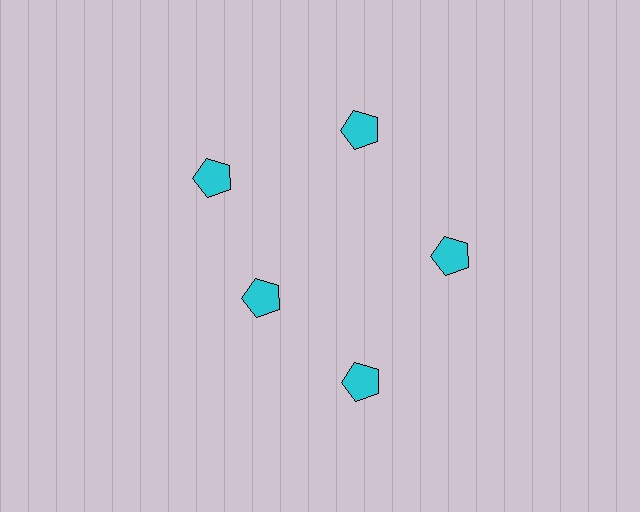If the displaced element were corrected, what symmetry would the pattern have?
It would have 5-fold rotational symmetry — the pattern would map onto itself every 72 degrees.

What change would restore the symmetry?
The symmetry would be restored by moving it outward, back onto the ring so that all 5 pentagons sit at equal angles and equal distance from the center.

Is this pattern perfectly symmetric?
No. The 5 cyan pentagons are arranged in a ring, but one element near the 8 o'clock position is pulled inward toward the center, breaking the 5-fold rotational symmetry.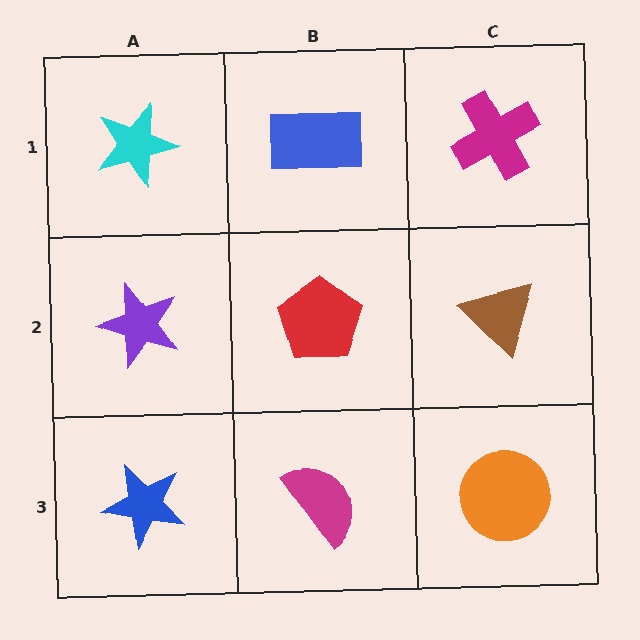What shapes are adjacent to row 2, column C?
A magenta cross (row 1, column C), an orange circle (row 3, column C), a red pentagon (row 2, column B).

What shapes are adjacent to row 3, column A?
A purple star (row 2, column A), a magenta semicircle (row 3, column B).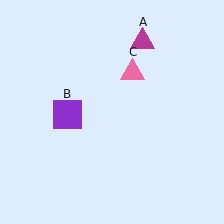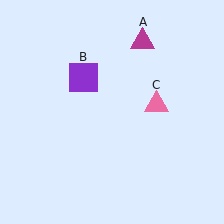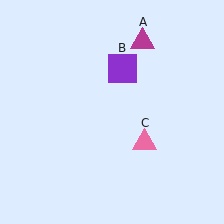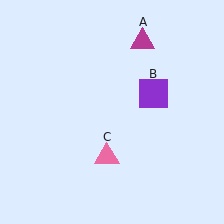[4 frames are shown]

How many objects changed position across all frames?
2 objects changed position: purple square (object B), pink triangle (object C).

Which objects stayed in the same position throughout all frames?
Magenta triangle (object A) remained stationary.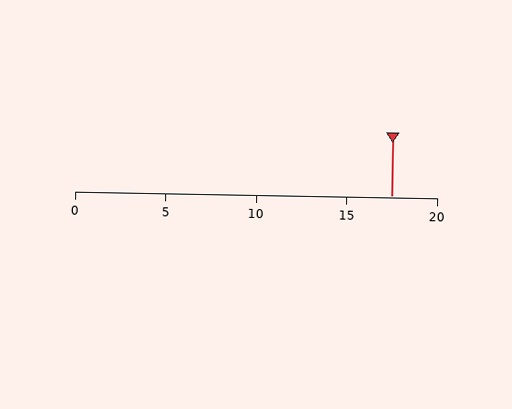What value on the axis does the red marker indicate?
The marker indicates approximately 17.5.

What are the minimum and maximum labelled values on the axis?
The axis runs from 0 to 20.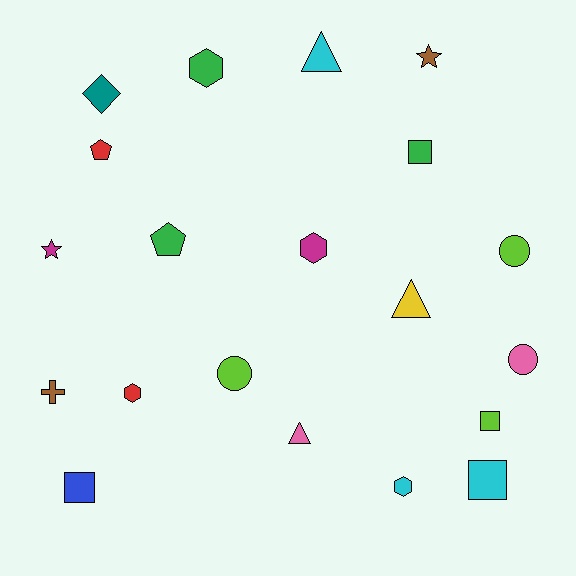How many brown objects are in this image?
There are 2 brown objects.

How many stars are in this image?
There are 2 stars.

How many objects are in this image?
There are 20 objects.